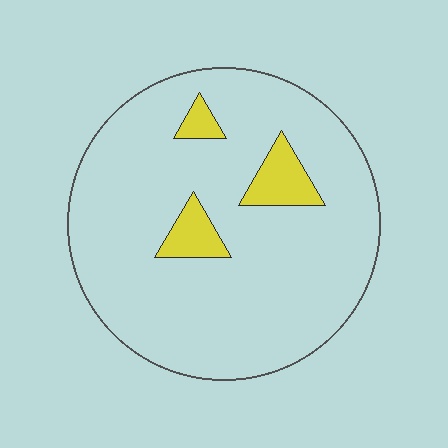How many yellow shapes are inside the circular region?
3.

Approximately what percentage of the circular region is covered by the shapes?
Approximately 10%.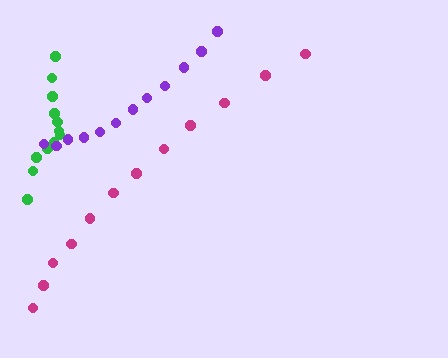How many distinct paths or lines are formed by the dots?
There are 3 distinct paths.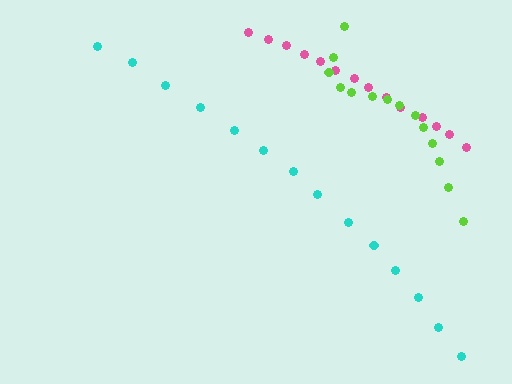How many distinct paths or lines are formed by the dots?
There are 3 distinct paths.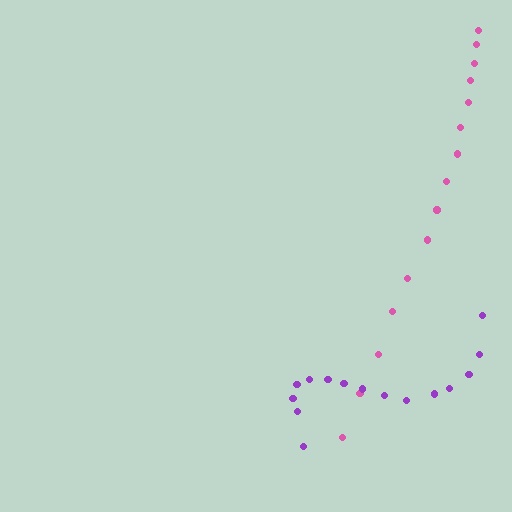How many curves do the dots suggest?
There are 2 distinct paths.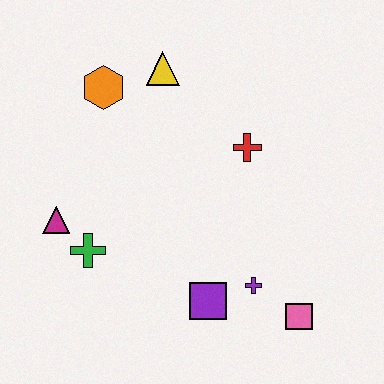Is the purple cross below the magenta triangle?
Yes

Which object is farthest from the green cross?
The pink square is farthest from the green cross.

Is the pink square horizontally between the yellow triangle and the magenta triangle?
No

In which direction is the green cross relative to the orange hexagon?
The green cross is below the orange hexagon.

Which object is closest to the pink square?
The purple cross is closest to the pink square.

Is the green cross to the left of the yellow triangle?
Yes